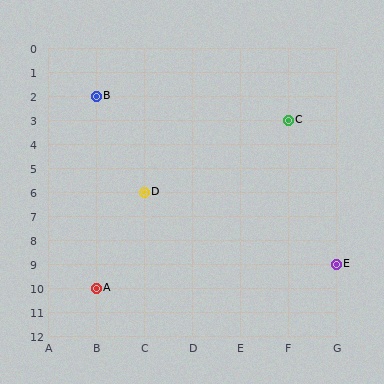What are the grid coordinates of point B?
Point B is at grid coordinates (B, 2).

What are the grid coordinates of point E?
Point E is at grid coordinates (G, 9).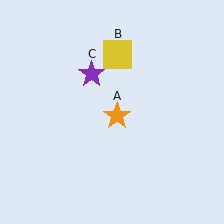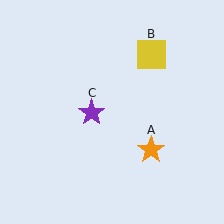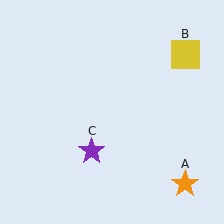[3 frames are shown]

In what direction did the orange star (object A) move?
The orange star (object A) moved down and to the right.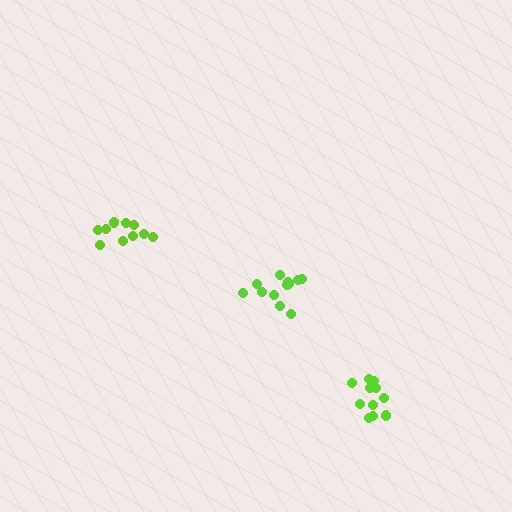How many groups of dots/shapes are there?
There are 3 groups.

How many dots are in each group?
Group 1: 11 dots, Group 2: 12 dots, Group 3: 10 dots (33 total).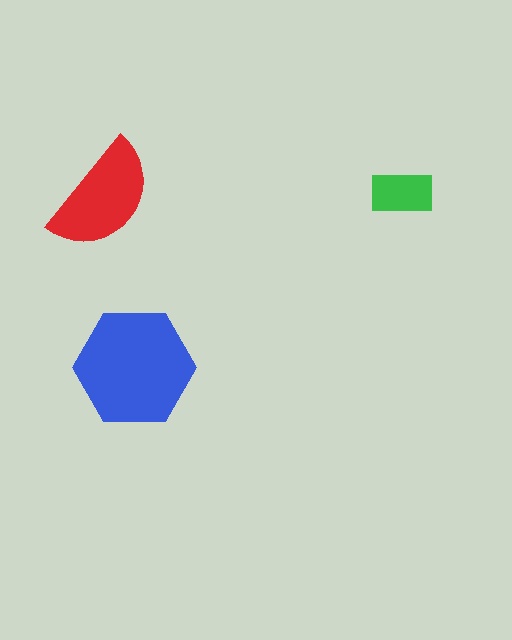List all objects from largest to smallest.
The blue hexagon, the red semicircle, the green rectangle.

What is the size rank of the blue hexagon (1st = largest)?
1st.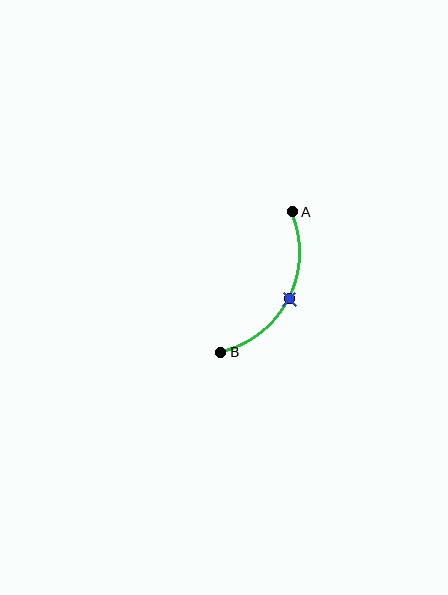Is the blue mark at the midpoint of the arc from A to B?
Yes. The blue mark lies on the arc at equal arc-length from both A and B — it is the arc midpoint.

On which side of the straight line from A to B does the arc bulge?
The arc bulges to the right of the straight line connecting A and B.